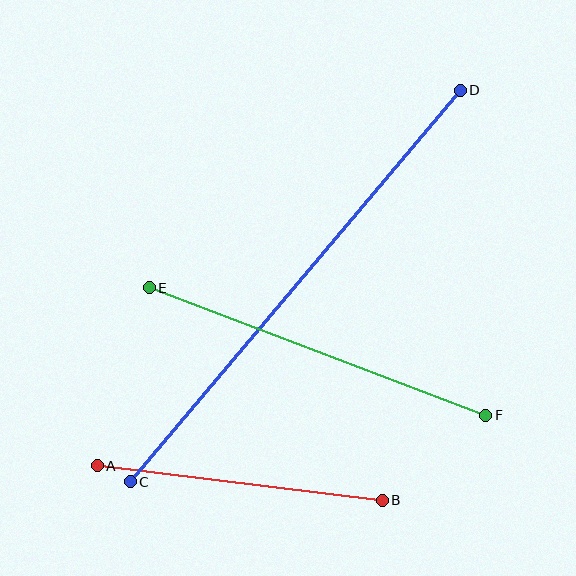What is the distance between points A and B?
The distance is approximately 287 pixels.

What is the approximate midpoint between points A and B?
The midpoint is at approximately (240, 483) pixels.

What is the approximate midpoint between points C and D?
The midpoint is at approximately (295, 286) pixels.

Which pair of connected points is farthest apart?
Points C and D are farthest apart.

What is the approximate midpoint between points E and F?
The midpoint is at approximately (317, 351) pixels.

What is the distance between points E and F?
The distance is approximately 360 pixels.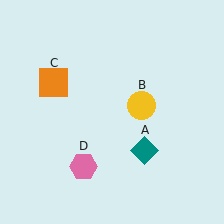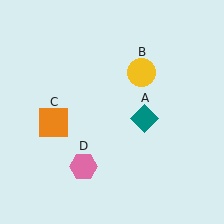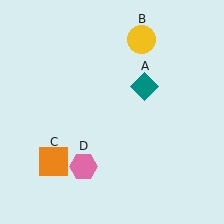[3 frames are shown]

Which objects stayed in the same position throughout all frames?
Pink hexagon (object D) remained stationary.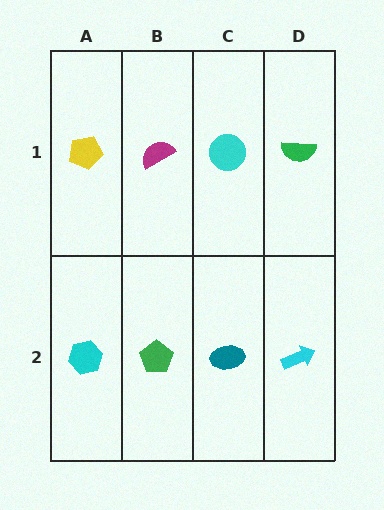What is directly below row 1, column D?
A cyan arrow.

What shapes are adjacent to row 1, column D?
A cyan arrow (row 2, column D), a cyan circle (row 1, column C).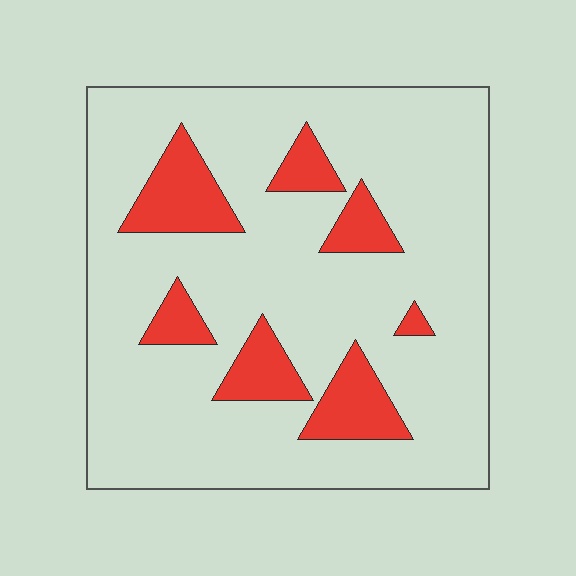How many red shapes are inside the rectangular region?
7.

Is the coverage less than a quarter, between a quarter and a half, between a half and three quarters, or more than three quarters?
Less than a quarter.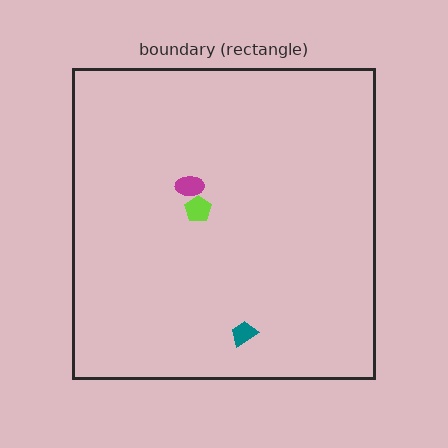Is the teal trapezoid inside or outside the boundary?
Inside.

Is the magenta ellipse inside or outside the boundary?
Inside.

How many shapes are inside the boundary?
3 inside, 0 outside.